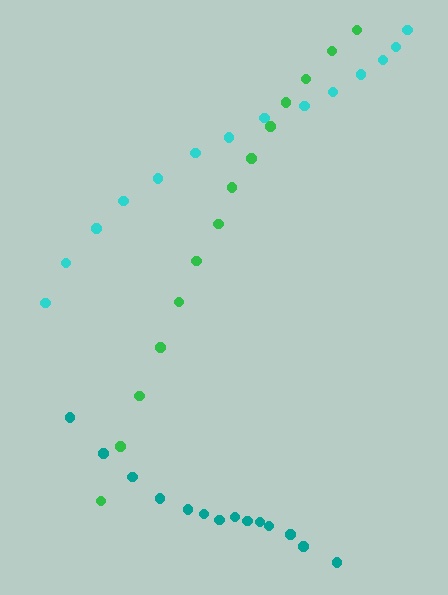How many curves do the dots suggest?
There are 3 distinct paths.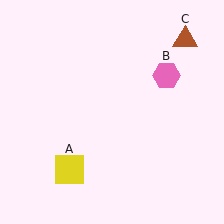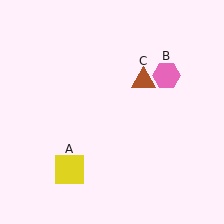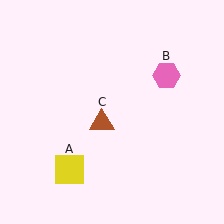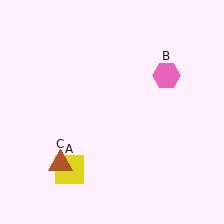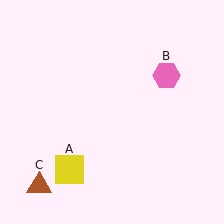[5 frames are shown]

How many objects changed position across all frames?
1 object changed position: brown triangle (object C).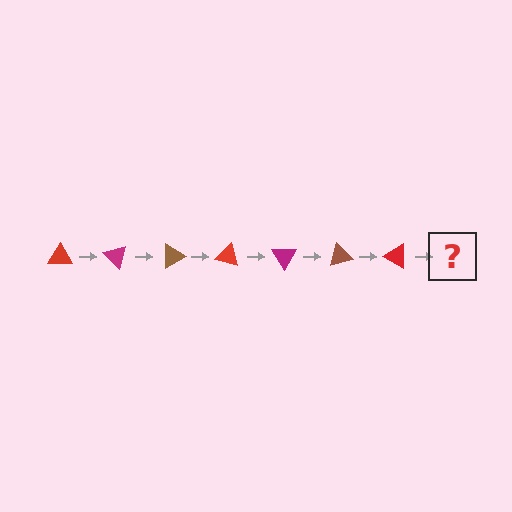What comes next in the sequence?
The next element should be a magenta triangle, rotated 315 degrees from the start.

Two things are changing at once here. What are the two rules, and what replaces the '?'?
The two rules are that it rotates 45 degrees each step and the color cycles through red, magenta, and brown. The '?' should be a magenta triangle, rotated 315 degrees from the start.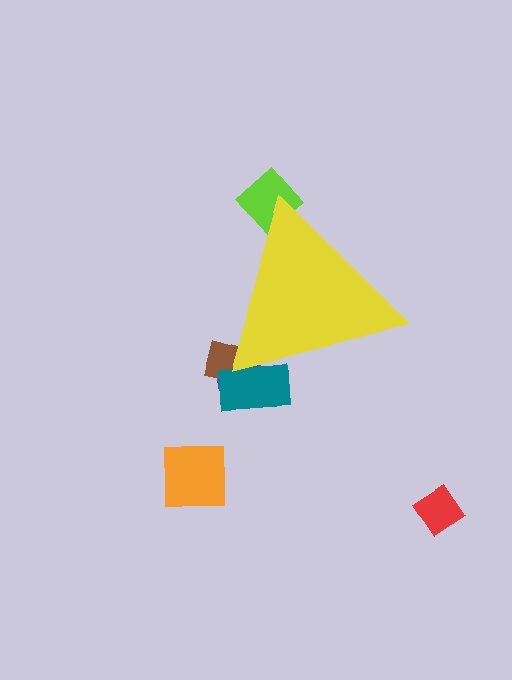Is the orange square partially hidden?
No, the orange square is fully visible.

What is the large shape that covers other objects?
A yellow triangle.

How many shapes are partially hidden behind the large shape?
4 shapes are partially hidden.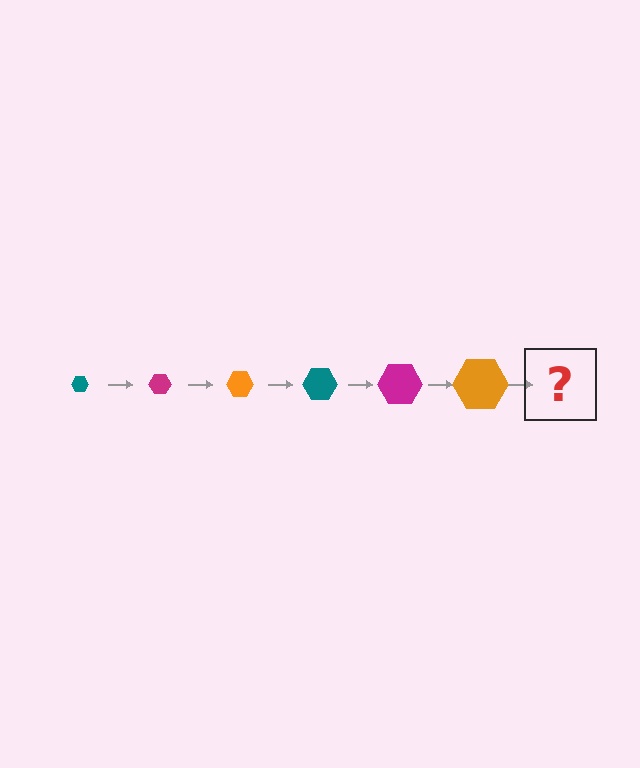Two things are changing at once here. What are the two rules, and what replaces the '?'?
The two rules are that the hexagon grows larger each step and the color cycles through teal, magenta, and orange. The '?' should be a teal hexagon, larger than the previous one.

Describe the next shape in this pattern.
It should be a teal hexagon, larger than the previous one.